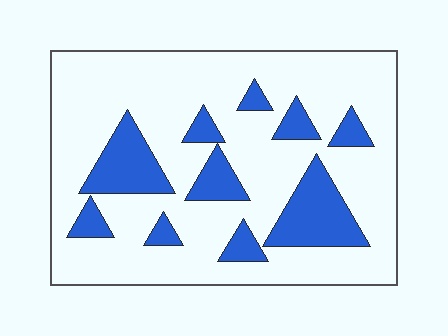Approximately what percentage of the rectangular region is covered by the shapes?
Approximately 20%.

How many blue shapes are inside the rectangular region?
10.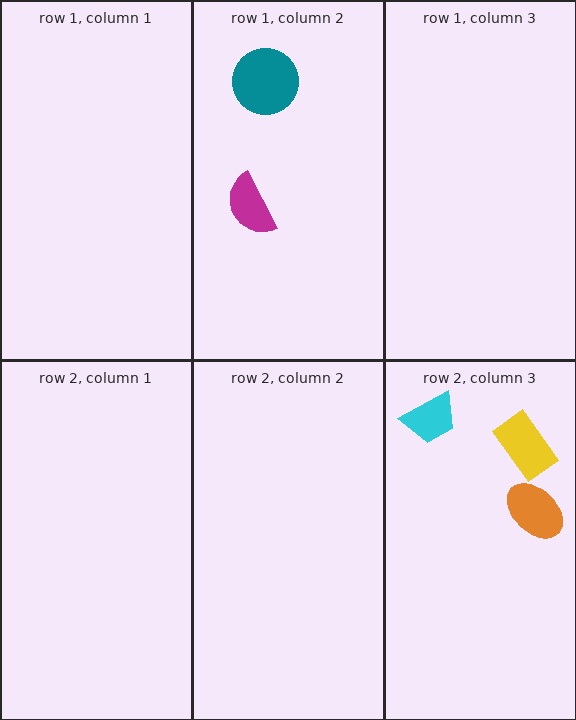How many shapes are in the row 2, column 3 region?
3.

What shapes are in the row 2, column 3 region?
The yellow rectangle, the orange ellipse, the cyan trapezoid.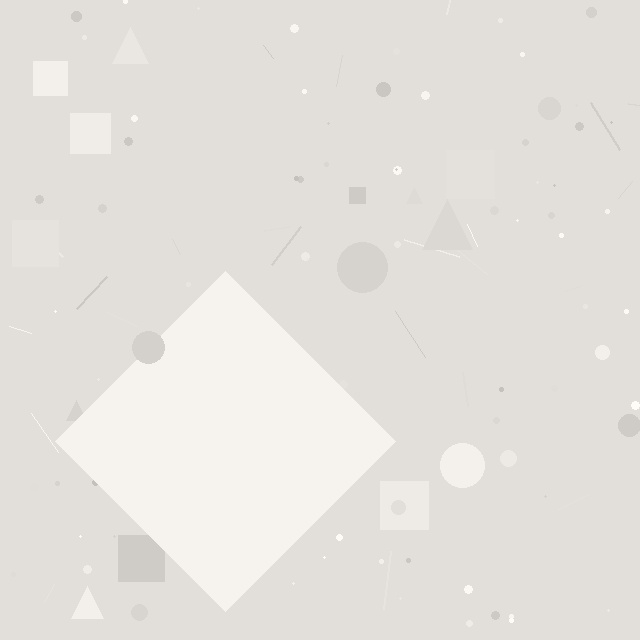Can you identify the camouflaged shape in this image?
The camouflaged shape is a diamond.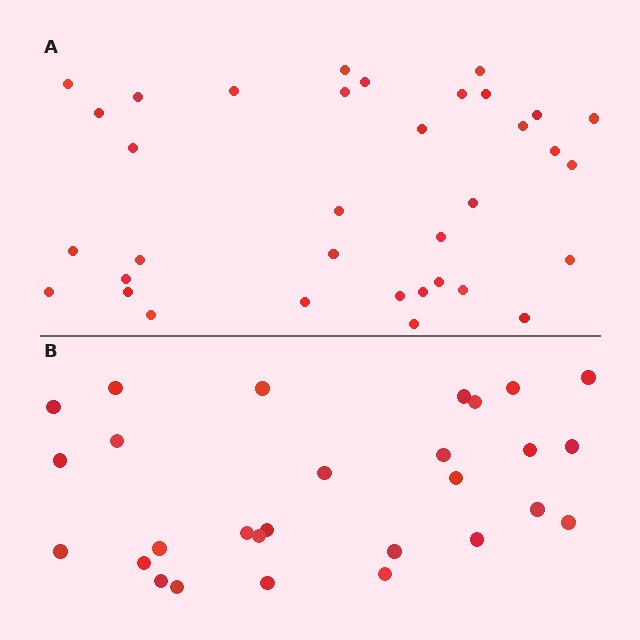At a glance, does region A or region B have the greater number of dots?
Region A (the top region) has more dots.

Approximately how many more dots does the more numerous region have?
Region A has roughly 8 or so more dots than region B.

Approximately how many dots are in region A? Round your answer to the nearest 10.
About 40 dots. (The exact count is 35, which rounds to 40.)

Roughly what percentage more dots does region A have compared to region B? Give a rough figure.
About 25% more.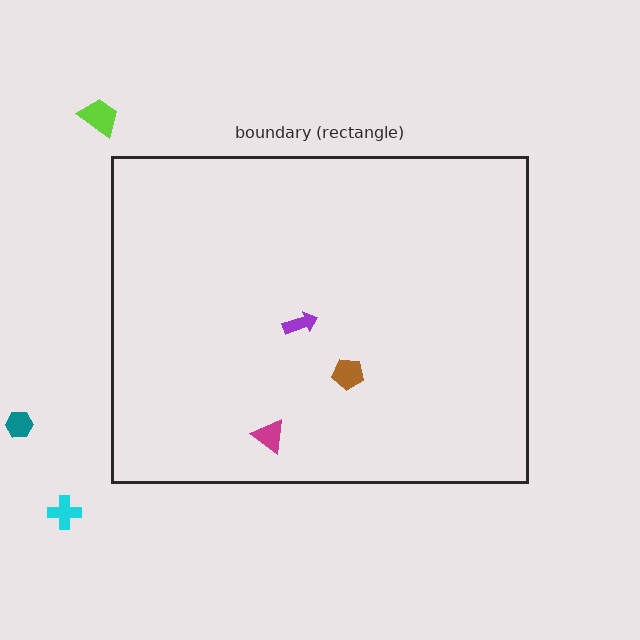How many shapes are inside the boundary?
3 inside, 3 outside.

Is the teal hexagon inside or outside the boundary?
Outside.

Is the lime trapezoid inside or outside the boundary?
Outside.